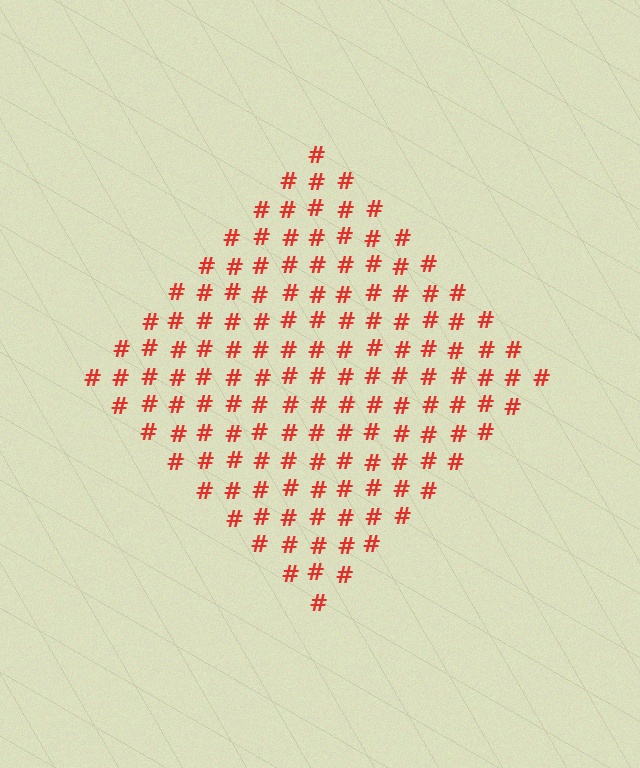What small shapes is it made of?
It is made of small hash symbols.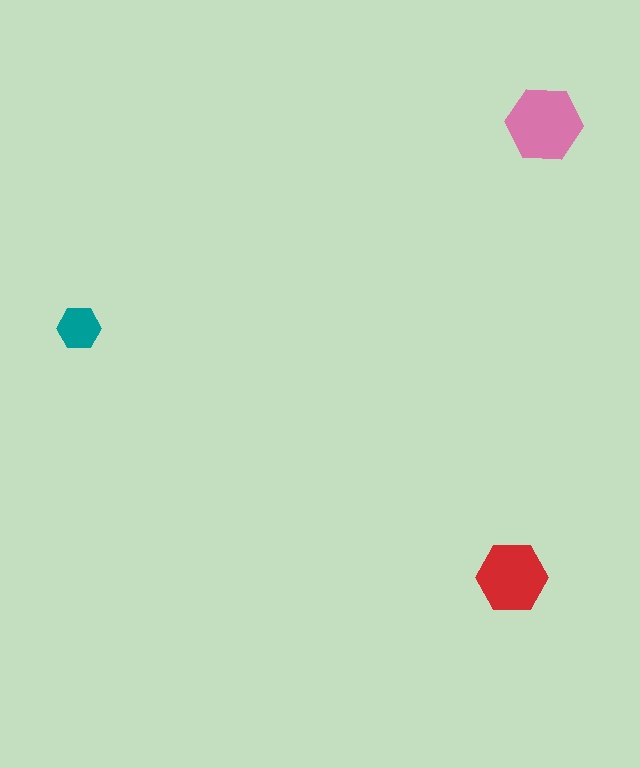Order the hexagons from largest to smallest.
the pink one, the red one, the teal one.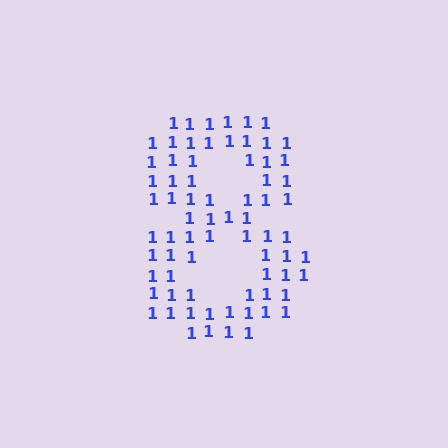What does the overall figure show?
The overall figure shows the digit 8.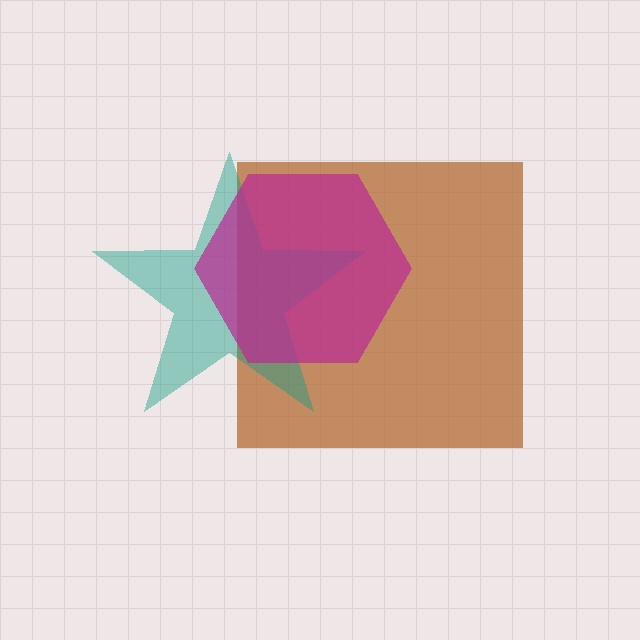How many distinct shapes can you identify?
There are 3 distinct shapes: a brown square, a teal star, a magenta hexagon.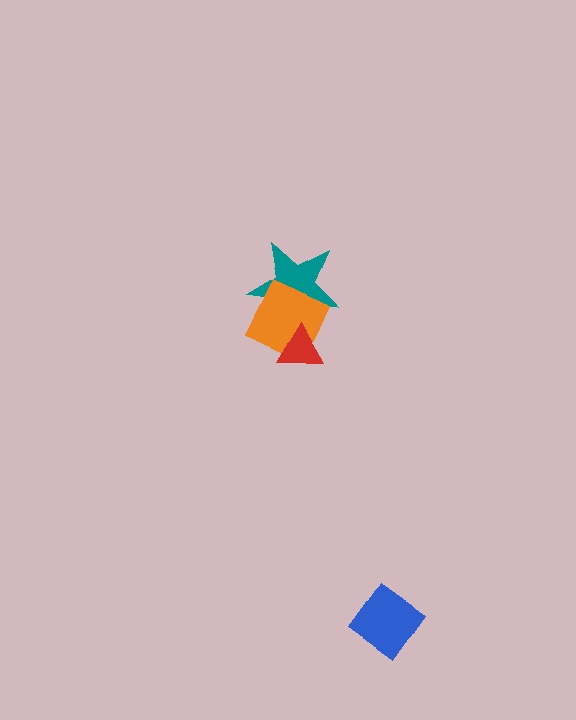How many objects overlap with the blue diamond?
0 objects overlap with the blue diamond.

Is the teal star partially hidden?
Yes, it is partially covered by another shape.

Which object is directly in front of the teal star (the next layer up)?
The orange square is directly in front of the teal star.